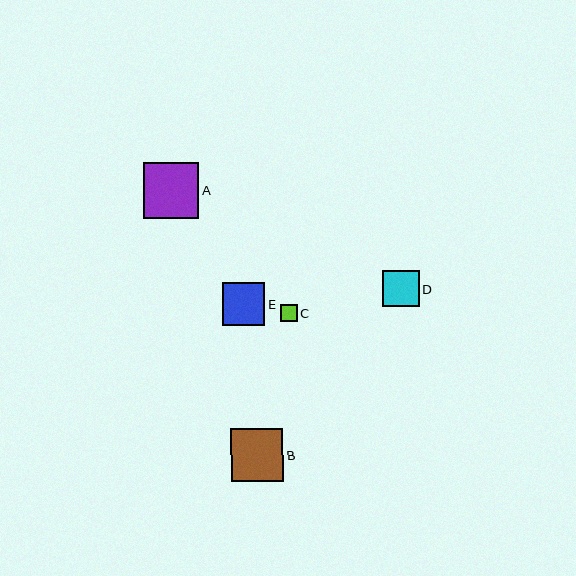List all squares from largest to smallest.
From largest to smallest: A, B, E, D, C.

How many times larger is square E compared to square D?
Square E is approximately 1.2 times the size of square D.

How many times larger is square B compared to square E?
Square B is approximately 1.2 times the size of square E.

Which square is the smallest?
Square C is the smallest with a size of approximately 17 pixels.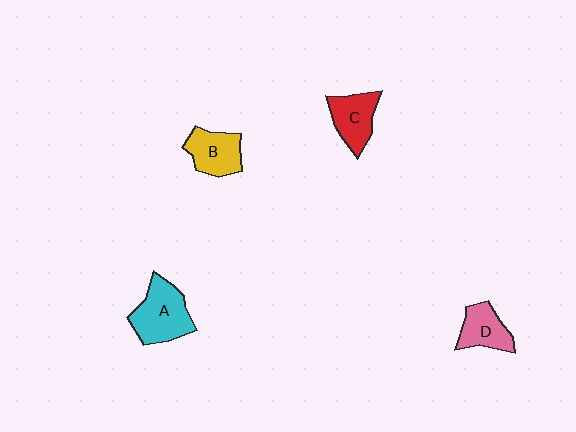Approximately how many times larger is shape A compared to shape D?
Approximately 1.5 times.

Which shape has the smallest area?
Shape D (pink).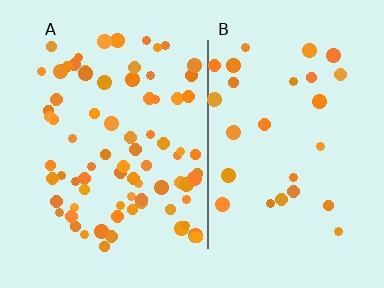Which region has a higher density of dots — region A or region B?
A (the left).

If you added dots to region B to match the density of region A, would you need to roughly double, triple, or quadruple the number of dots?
Approximately triple.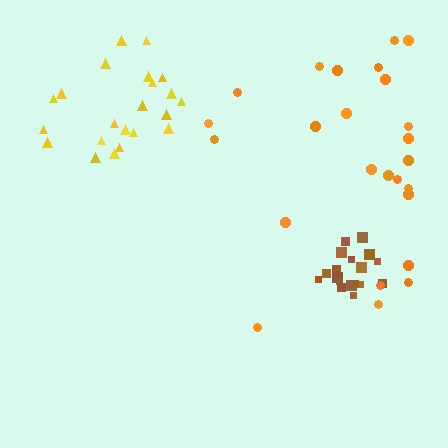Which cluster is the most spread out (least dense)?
Orange.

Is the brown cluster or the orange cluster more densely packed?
Brown.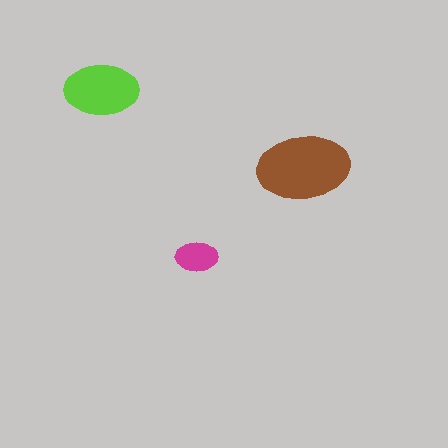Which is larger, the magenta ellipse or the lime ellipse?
The lime one.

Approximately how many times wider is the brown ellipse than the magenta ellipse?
About 2 times wider.